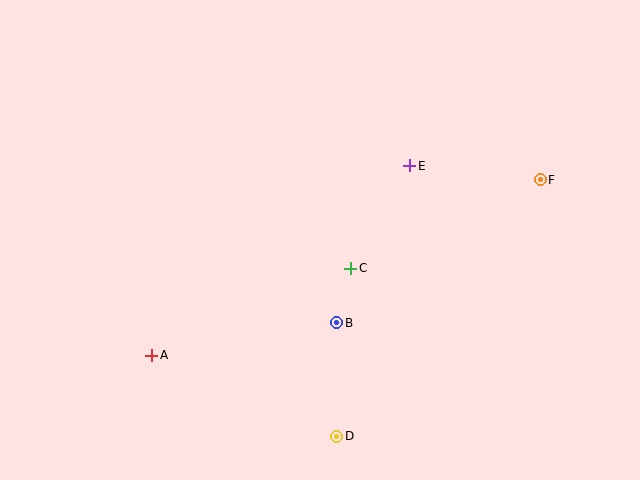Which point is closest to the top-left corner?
Point A is closest to the top-left corner.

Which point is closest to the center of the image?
Point C at (351, 268) is closest to the center.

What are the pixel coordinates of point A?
Point A is at (152, 355).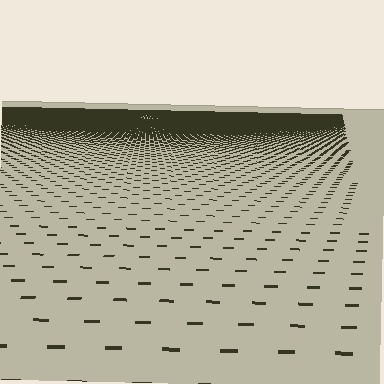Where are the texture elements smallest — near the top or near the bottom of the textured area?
Near the top.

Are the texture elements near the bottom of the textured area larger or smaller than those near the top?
Larger. Near the bottom, elements are closer to the viewer and appear at a bigger on-screen size.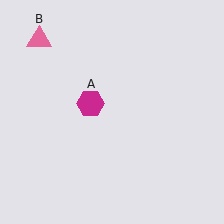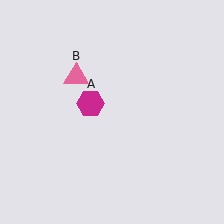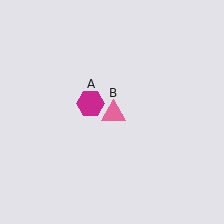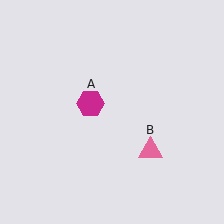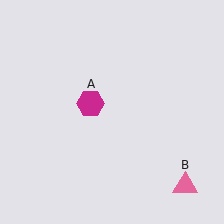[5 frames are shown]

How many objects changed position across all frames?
1 object changed position: pink triangle (object B).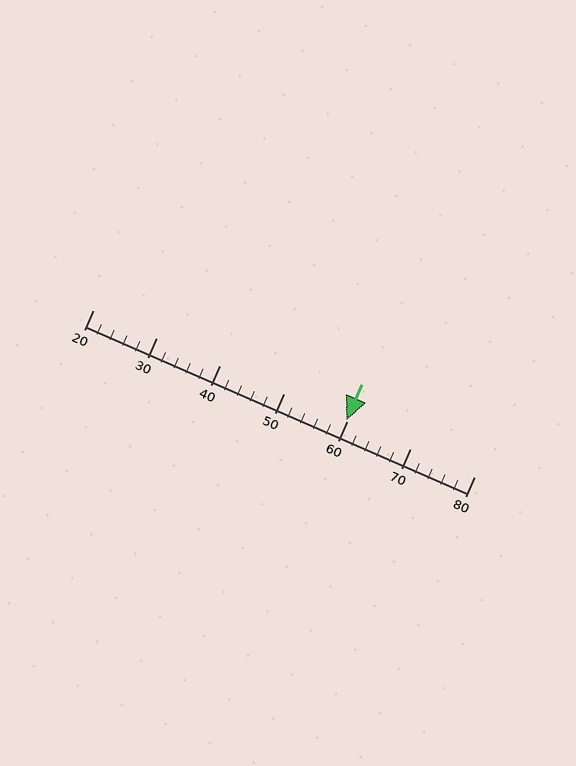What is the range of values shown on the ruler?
The ruler shows values from 20 to 80.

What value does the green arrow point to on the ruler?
The green arrow points to approximately 60.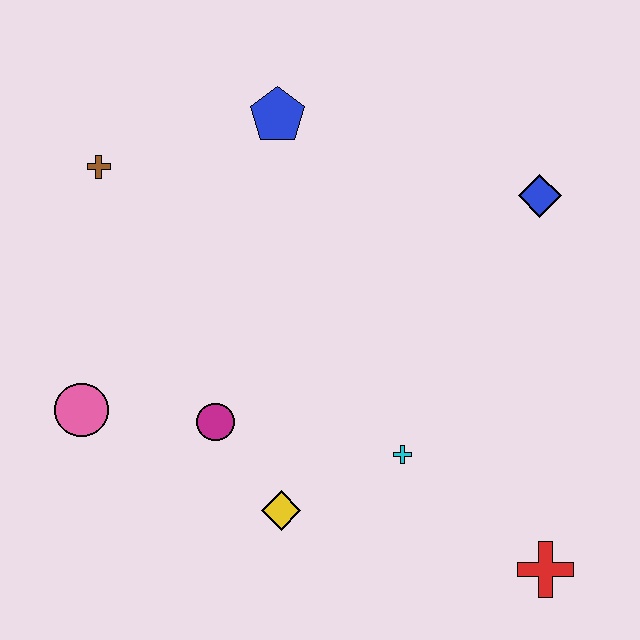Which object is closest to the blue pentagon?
The brown cross is closest to the blue pentagon.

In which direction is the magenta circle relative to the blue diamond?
The magenta circle is to the left of the blue diamond.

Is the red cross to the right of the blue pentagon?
Yes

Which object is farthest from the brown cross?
The red cross is farthest from the brown cross.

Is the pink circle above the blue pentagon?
No